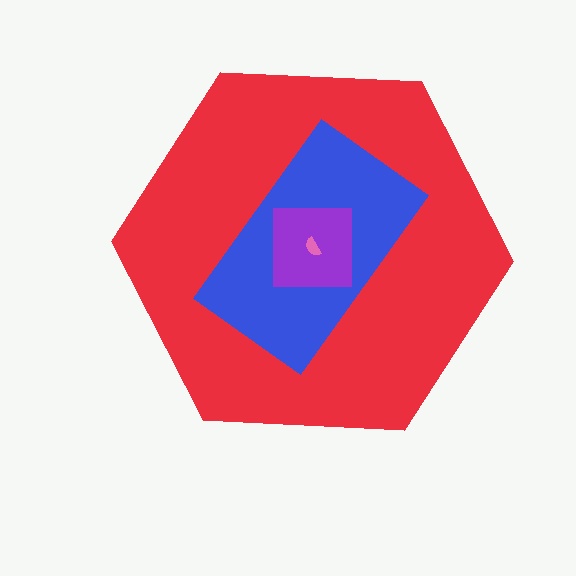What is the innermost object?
The pink semicircle.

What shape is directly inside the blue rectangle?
The purple square.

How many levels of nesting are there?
4.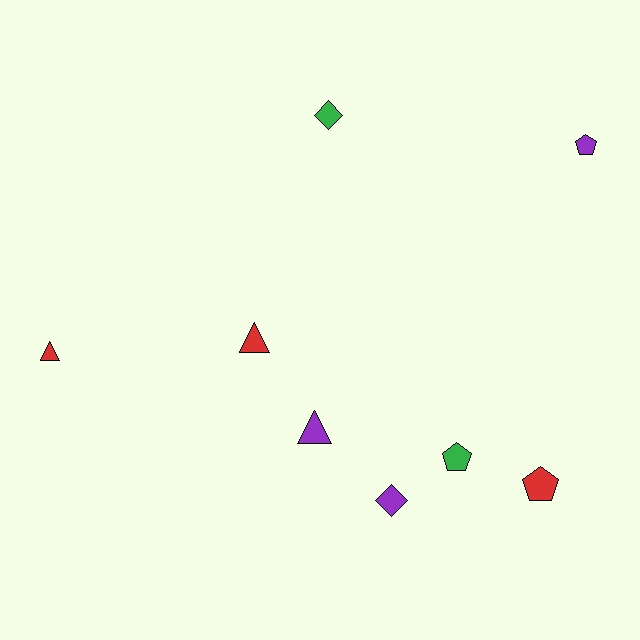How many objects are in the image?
There are 8 objects.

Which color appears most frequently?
Red, with 3 objects.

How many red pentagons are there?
There is 1 red pentagon.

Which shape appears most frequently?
Pentagon, with 3 objects.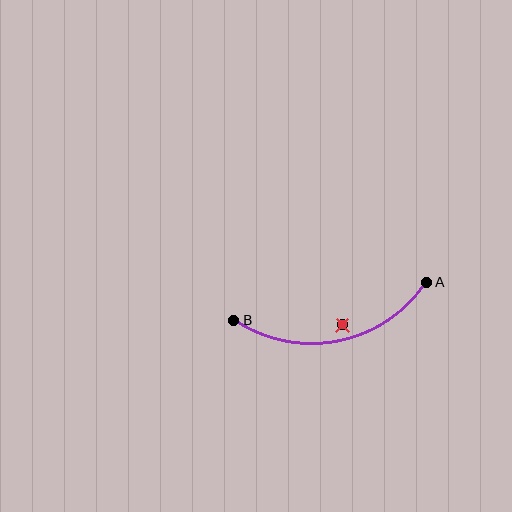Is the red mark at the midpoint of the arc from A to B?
No — the red mark does not lie on the arc at all. It sits slightly inside the curve.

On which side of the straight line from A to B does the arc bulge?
The arc bulges below the straight line connecting A and B.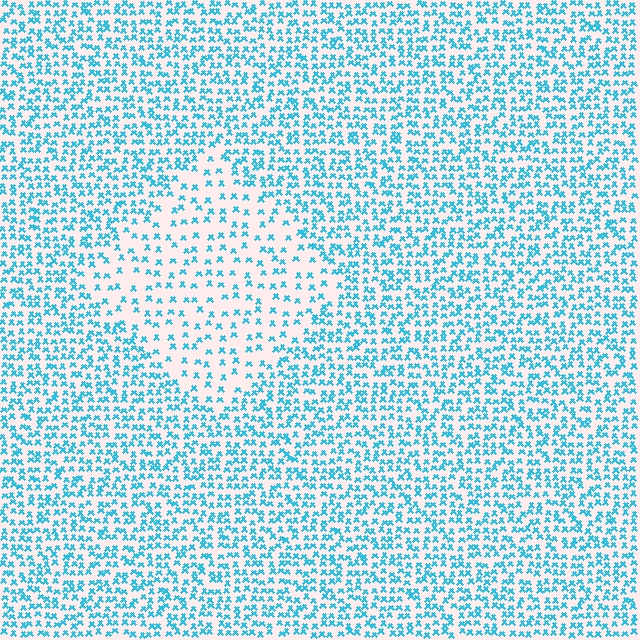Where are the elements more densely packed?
The elements are more densely packed outside the diamond boundary.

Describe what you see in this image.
The image contains small cyan elements arranged at two different densities. A diamond-shaped region is visible where the elements are less densely packed than the surrounding area.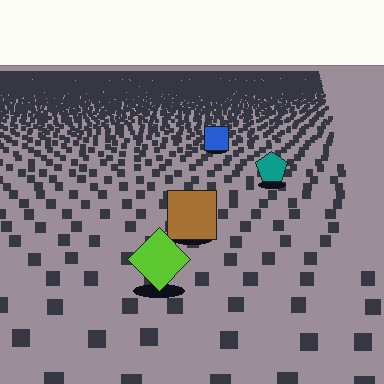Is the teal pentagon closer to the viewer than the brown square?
No. The brown square is closer — you can tell from the texture gradient: the ground texture is coarser near it.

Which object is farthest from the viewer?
The blue square is farthest from the viewer. It appears smaller and the ground texture around it is denser.